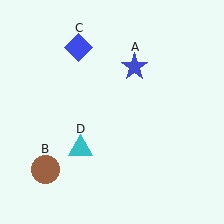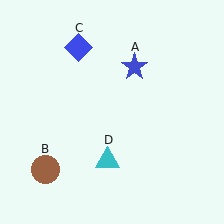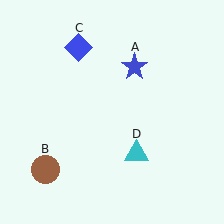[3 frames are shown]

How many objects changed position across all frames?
1 object changed position: cyan triangle (object D).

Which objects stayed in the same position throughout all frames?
Blue star (object A) and brown circle (object B) and blue diamond (object C) remained stationary.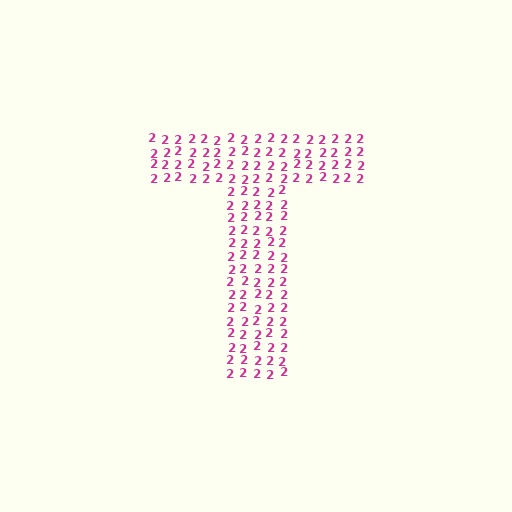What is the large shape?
The large shape is the letter T.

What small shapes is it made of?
It is made of small digit 2's.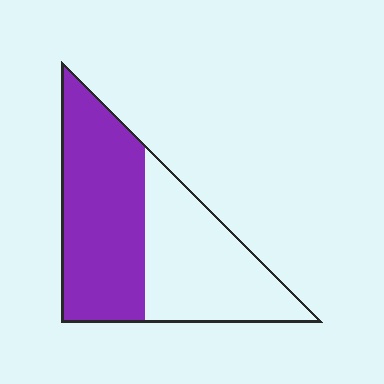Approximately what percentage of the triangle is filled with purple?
Approximately 55%.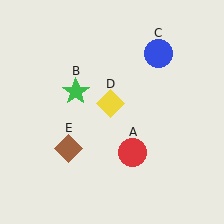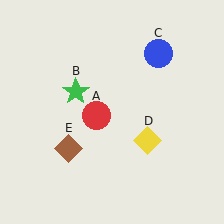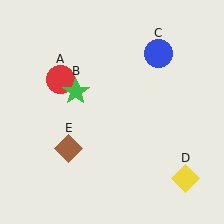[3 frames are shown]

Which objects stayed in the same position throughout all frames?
Green star (object B) and blue circle (object C) and brown diamond (object E) remained stationary.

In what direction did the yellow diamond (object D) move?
The yellow diamond (object D) moved down and to the right.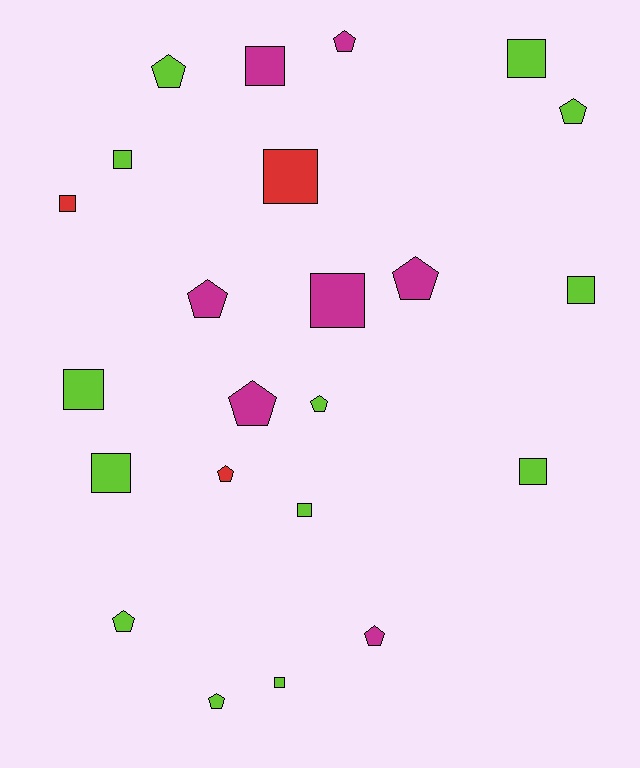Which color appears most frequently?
Lime, with 13 objects.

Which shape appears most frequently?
Square, with 12 objects.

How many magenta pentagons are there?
There are 5 magenta pentagons.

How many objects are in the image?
There are 23 objects.